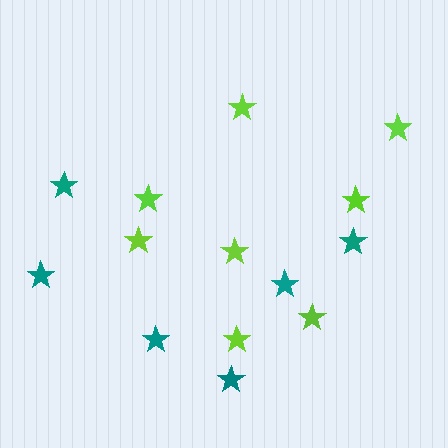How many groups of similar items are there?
There are 2 groups: one group of lime stars (8) and one group of teal stars (6).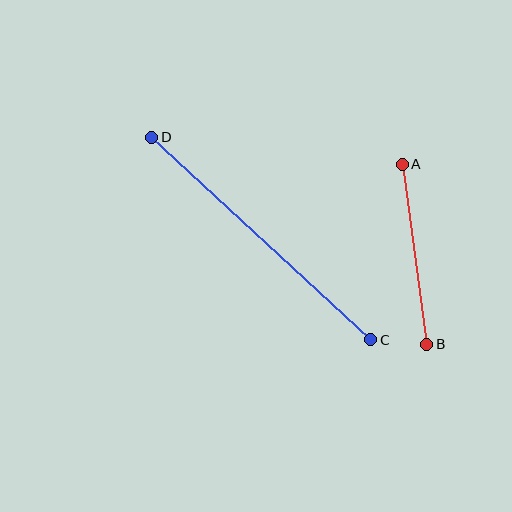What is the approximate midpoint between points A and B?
The midpoint is at approximately (415, 254) pixels.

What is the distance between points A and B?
The distance is approximately 182 pixels.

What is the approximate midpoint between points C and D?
The midpoint is at approximately (261, 239) pixels.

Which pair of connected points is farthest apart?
Points C and D are farthest apart.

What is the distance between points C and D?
The distance is approximately 298 pixels.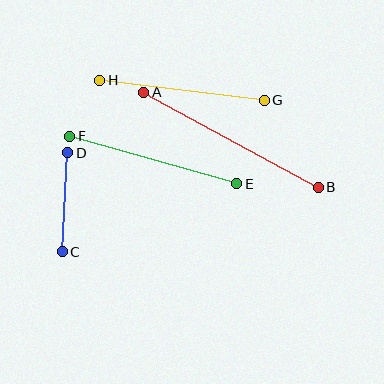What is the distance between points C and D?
The distance is approximately 99 pixels.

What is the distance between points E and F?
The distance is approximately 173 pixels.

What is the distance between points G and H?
The distance is approximately 165 pixels.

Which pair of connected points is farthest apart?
Points A and B are farthest apart.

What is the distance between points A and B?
The distance is approximately 199 pixels.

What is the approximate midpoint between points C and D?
The midpoint is at approximately (65, 202) pixels.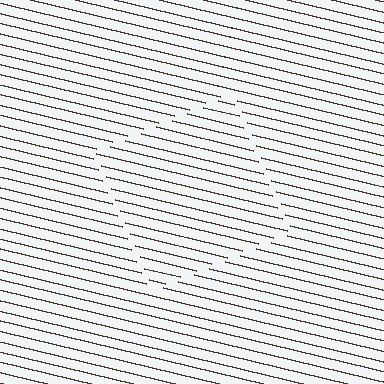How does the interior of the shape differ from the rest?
The interior of the shape contains the same grating, shifted by half a period — the contour is defined by the phase discontinuity where line-ends from the inner and outer gratings abut.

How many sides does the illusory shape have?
4 sides — the line-ends trace a square.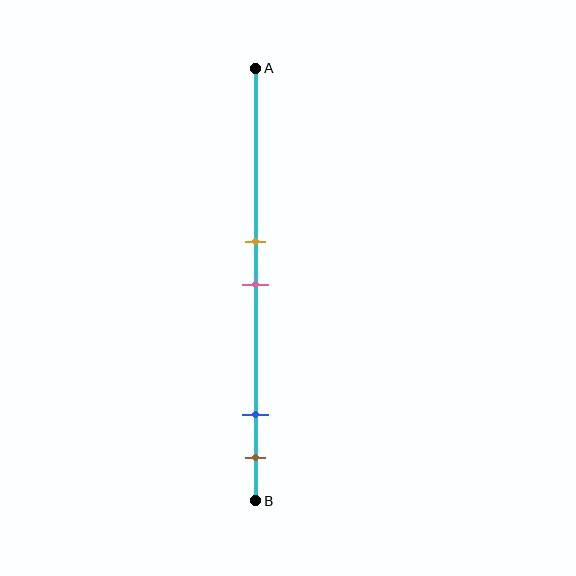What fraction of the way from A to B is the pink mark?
The pink mark is approximately 50% (0.5) of the way from A to B.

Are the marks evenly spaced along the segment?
No, the marks are not evenly spaced.